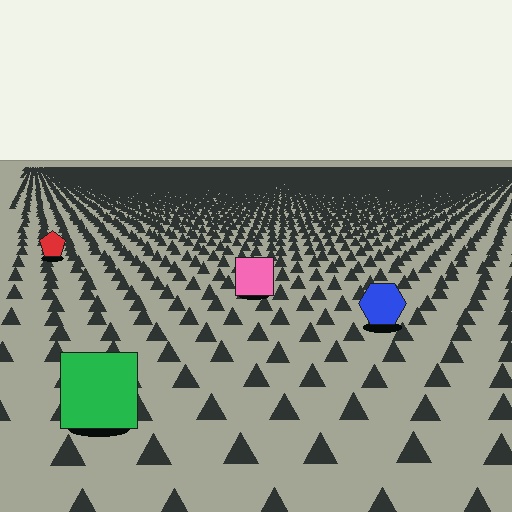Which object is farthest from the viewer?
The red pentagon is farthest from the viewer. It appears smaller and the ground texture around it is denser.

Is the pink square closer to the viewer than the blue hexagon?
No. The blue hexagon is closer — you can tell from the texture gradient: the ground texture is coarser near it.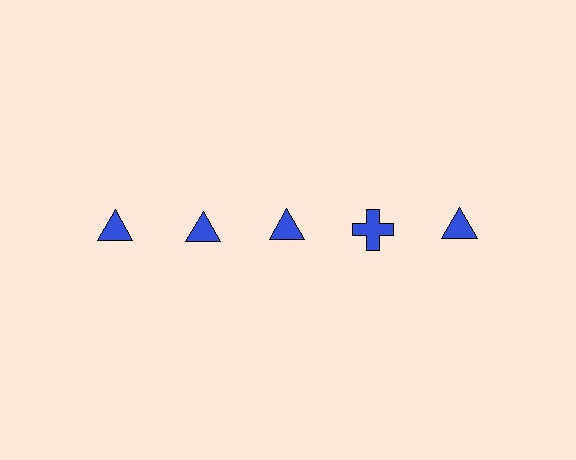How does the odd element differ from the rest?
It has a different shape: cross instead of triangle.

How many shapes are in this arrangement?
There are 5 shapes arranged in a grid pattern.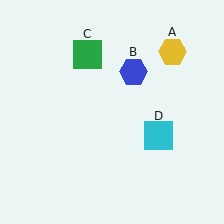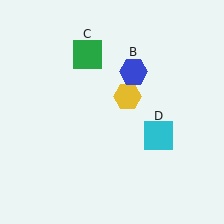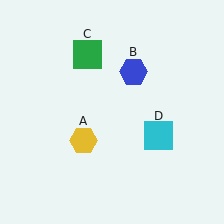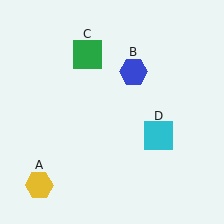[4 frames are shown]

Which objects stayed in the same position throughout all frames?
Blue hexagon (object B) and green square (object C) and cyan square (object D) remained stationary.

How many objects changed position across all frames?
1 object changed position: yellow hexagon (object A).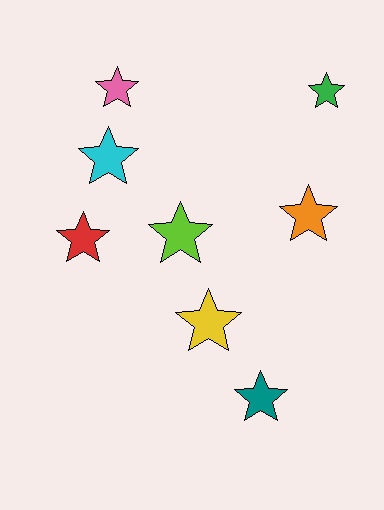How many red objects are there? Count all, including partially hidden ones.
There is 1 red object.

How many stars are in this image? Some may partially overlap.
There are 8 stars.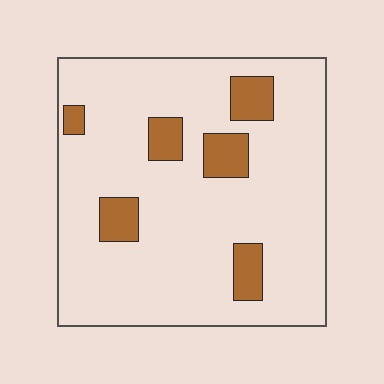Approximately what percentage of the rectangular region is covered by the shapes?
Approximately 15%.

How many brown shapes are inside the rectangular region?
6.